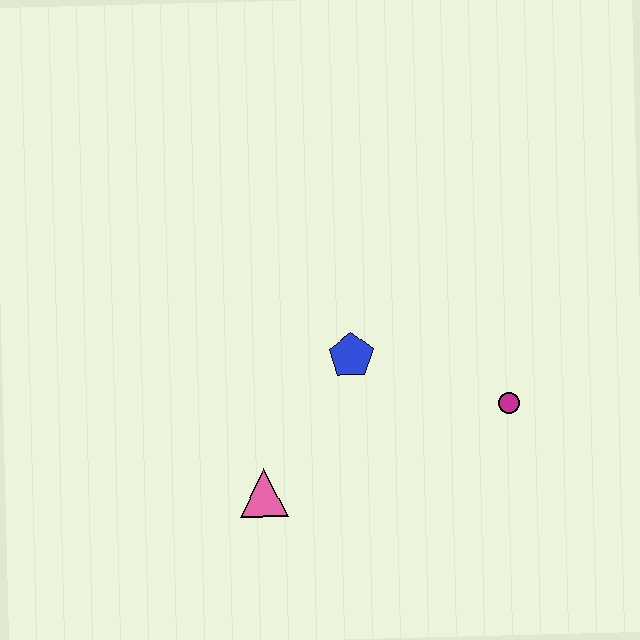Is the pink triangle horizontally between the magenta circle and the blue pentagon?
No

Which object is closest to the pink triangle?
The blue pentagon is closest to the pink triangle.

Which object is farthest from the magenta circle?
The pink triangle is farthest from the magenta circle.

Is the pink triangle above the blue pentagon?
No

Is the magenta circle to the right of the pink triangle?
Yes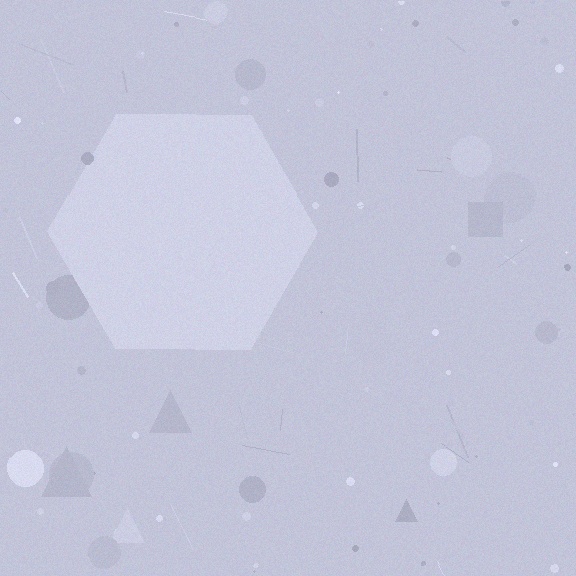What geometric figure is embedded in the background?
A hexagon is embedded in the background.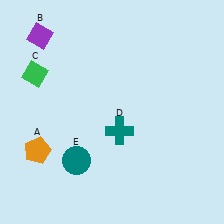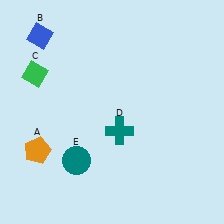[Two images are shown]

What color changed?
The diamond (B) changed from purple in Image 1 to blue in Image 2.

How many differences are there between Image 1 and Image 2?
There is 1 difference between the two images.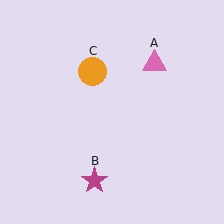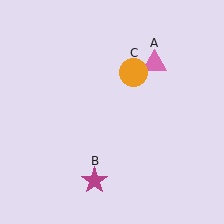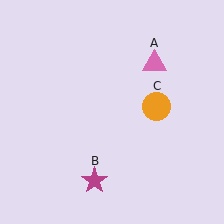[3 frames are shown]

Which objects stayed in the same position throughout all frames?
Pink triangle (object A) and magenta star (object B) remained stationary.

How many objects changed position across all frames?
1 object changed position: orange circle (object C).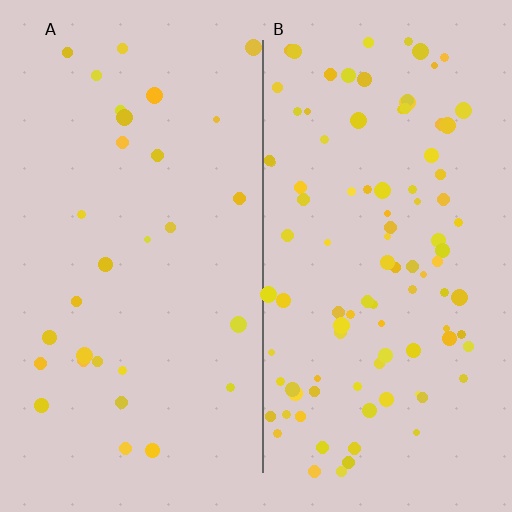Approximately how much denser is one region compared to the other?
Approximately 3.4× — region B over region A.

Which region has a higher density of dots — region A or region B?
B (the right).